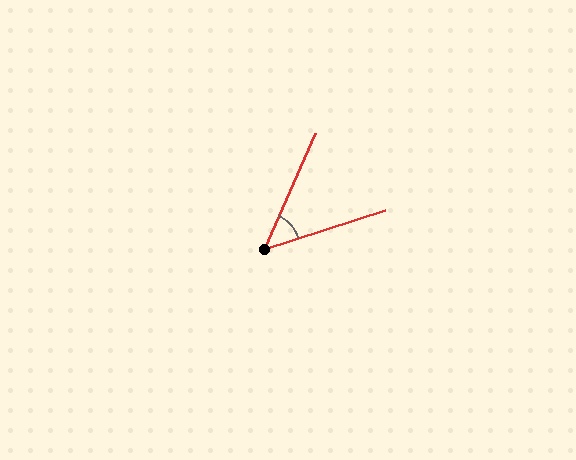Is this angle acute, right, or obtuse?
It is acute.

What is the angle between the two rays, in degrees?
Approximately 48 degrees.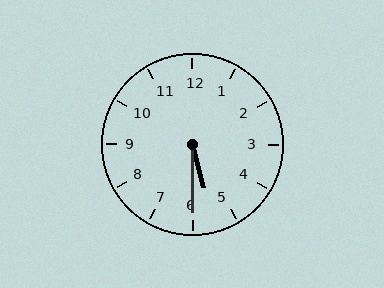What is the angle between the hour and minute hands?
Approximately 15 degrees.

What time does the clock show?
5:30.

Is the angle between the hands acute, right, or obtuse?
It is acute.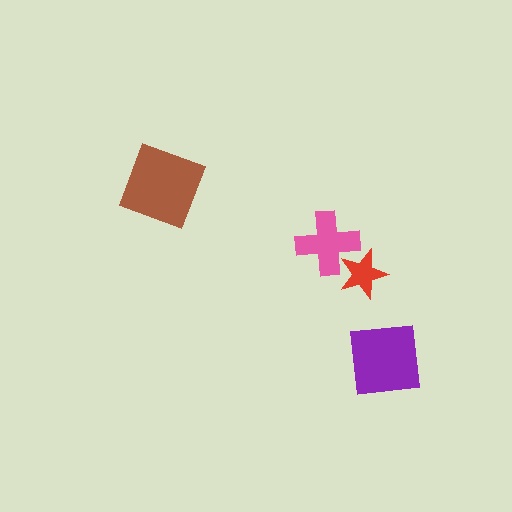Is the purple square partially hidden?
No, no other shape covers it.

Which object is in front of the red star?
The pink cross is in front of the red star.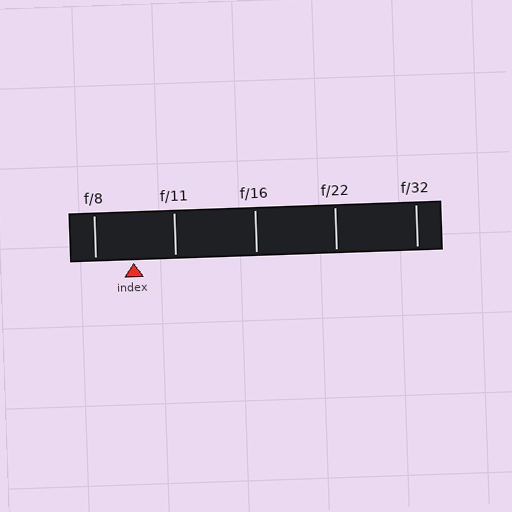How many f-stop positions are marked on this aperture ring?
There are 5 f-stop positions marked.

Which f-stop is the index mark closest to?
The index mark is closest to f/8.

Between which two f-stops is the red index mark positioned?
The index mark is between f/8 and f/11.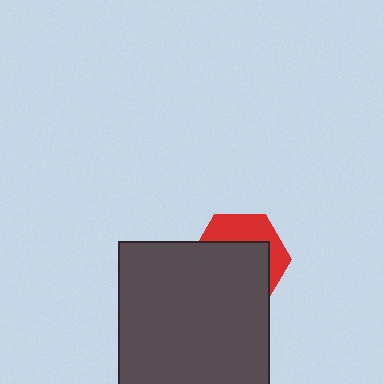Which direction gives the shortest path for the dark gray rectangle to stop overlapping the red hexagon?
Moving down gives the shortest separation.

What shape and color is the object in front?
The object in front is a dark gray rectangle.